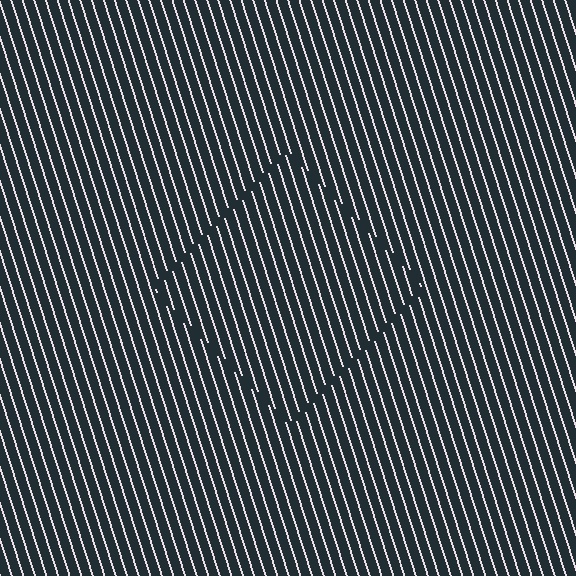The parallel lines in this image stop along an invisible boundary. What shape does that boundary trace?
An illusory square. The interior of the shape contains the same grating, shifted by half a period — the contour is defined by the phase discontinuity where line-ends from the inner and outer gratings abut.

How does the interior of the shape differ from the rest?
The interior of the shape contains the same grating, shifted by half a period — the contour is defined by the phase discontinuity where line-ends from the inner and outer gratings abut.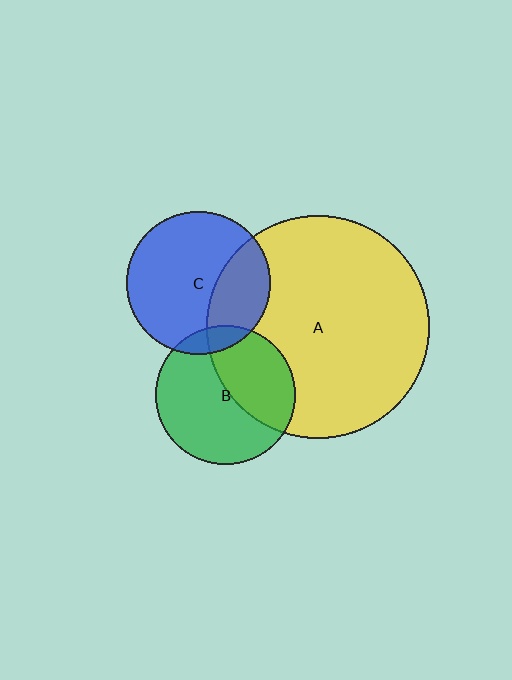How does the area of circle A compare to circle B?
Approximately 2.6 times.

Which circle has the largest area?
Circle A (yellow).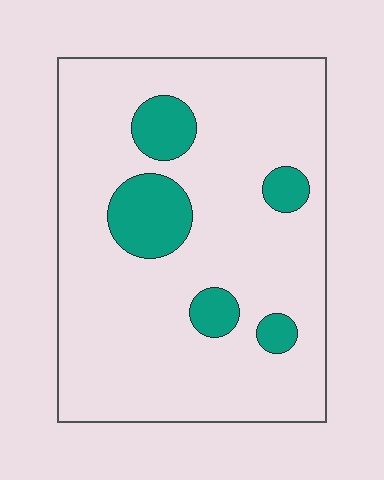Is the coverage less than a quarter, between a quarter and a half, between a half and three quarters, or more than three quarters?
Less than a quarter.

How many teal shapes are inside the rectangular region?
5.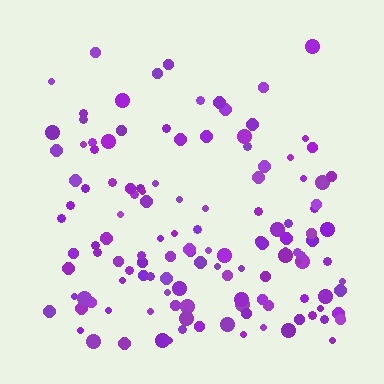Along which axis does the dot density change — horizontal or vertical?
Vertical.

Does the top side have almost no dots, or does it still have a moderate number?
Still a moderate number, just noticeably fewer than the bottom.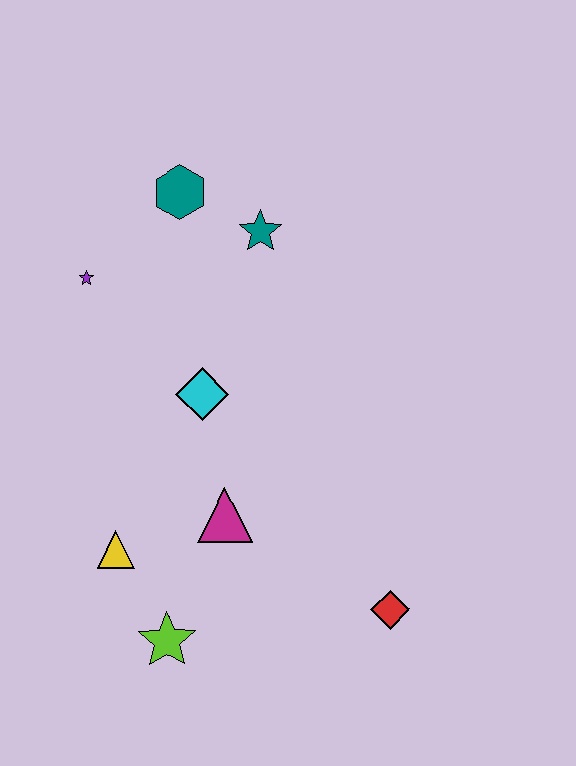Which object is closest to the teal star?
The teal hexagon is closest to the teal star.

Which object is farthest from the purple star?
The red diamond is farthest from the purple star.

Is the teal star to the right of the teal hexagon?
Yes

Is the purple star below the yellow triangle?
No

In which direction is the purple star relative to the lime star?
The purple star is above the lime star.